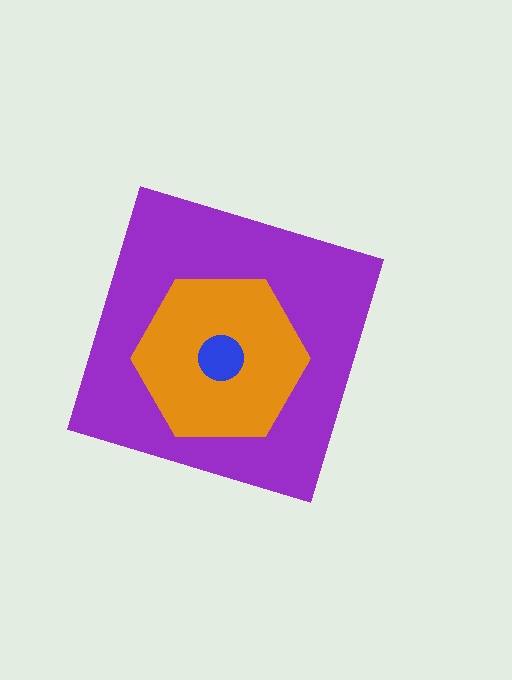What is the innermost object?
The blue circle.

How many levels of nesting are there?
3.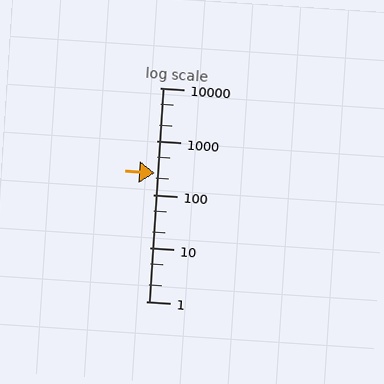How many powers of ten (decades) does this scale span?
The scale spans 4 decades, from 1 to 10000.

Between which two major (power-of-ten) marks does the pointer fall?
The pointer is between 100 and 1000.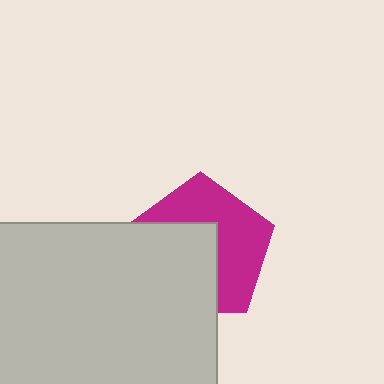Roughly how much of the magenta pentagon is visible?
About half of it is visible (roughly 51%).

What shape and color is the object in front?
The object in front is a light gray square.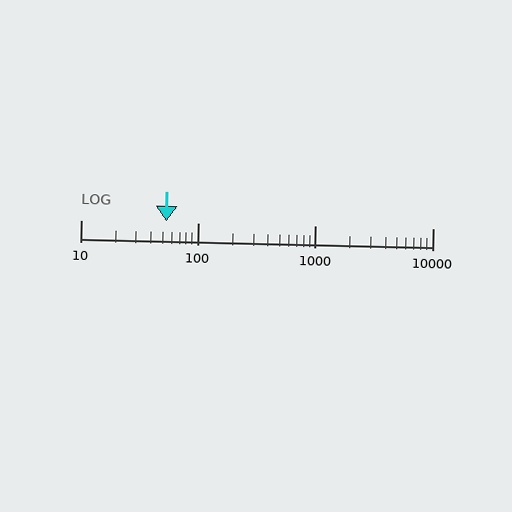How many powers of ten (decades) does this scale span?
The scale spans 3 decades, from 10 to 10000.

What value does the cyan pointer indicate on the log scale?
The pointer indicates approximately 54.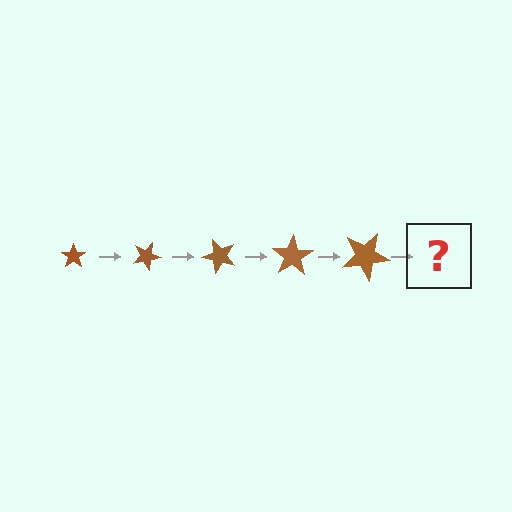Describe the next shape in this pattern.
It should be a star, larger than the previous one and rotated 125 degrees from the start.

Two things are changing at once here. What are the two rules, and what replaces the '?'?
The two rules are that the star grows larger each step and it rotates 25 degrees each step. The '?' should be a star, larger than the previous one and rotated 125 degrees from the start.